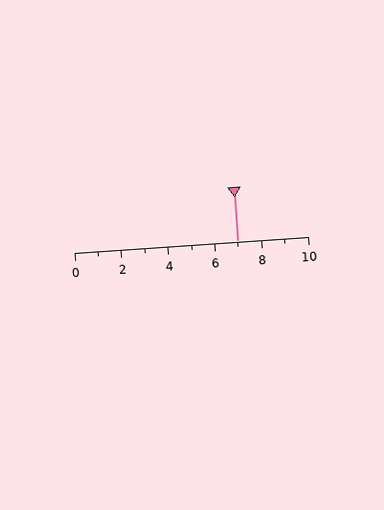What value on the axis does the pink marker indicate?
The marker indicates approximately 7.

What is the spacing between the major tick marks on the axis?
The major ticks are spaced 2 apart.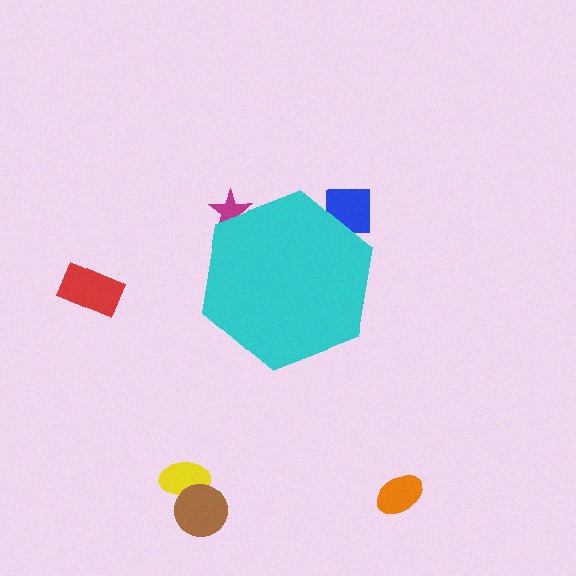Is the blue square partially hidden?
Yes, the blue square is partially hidden behind the cyan hexagon.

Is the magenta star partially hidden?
Yes, the magenta star is partially hidden behind the cyan hexagon.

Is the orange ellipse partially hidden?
No, the orange ellipse is fully visible.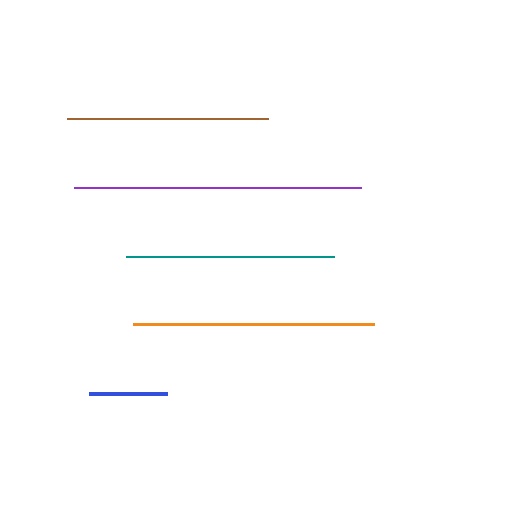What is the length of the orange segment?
The orange segment is approximately 240 pixels long.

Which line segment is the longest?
The purple line is the longest at approximately 287 pixels.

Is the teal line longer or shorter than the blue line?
The teal line is longer than the blue line.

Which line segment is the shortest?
The blue line is the shortest at approximately 78 pixels.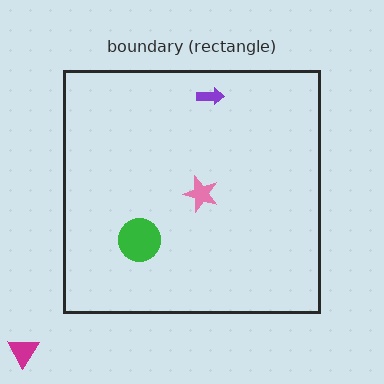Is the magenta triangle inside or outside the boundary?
Outside.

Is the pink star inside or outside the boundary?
Inside.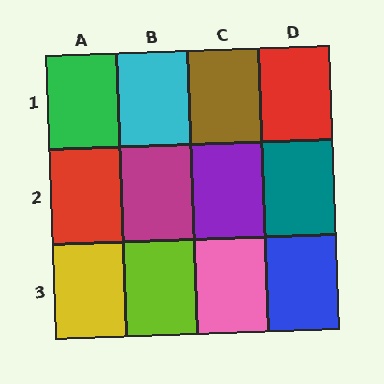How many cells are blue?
1 cell is blue.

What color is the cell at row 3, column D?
Blue.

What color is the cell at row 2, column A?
Red.